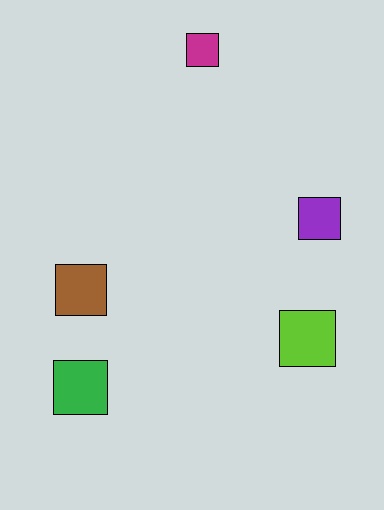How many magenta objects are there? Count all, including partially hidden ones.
There is 1 magenta object.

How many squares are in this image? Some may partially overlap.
There are 5 squares.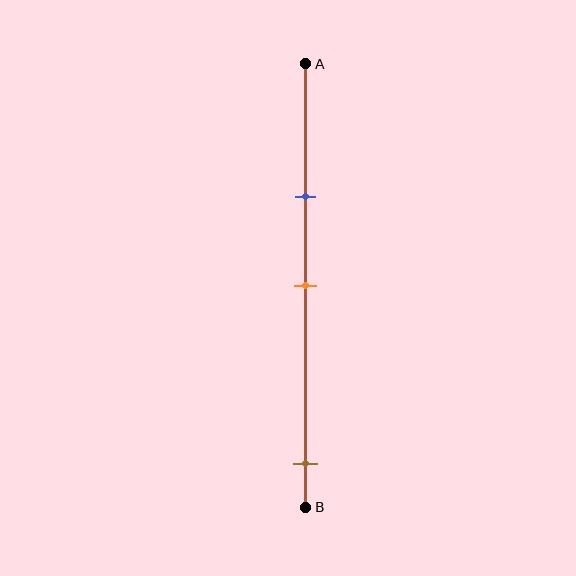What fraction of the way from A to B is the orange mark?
The orange mark is approximately 50% (0.5) of the way from A to B.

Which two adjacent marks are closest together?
The blue and orange marks are the closest adjacent pair.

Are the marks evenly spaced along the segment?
No, the marks are not evenly spaced.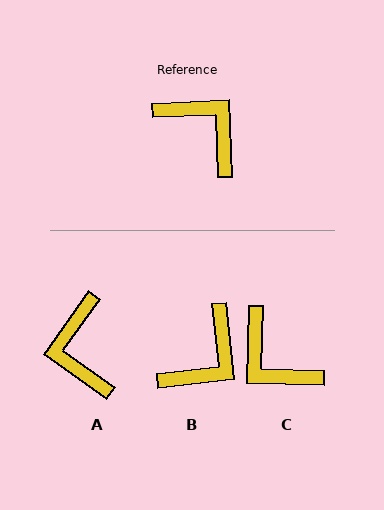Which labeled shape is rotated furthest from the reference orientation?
C, about 176 degrees away.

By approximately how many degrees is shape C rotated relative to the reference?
Approximately 176 degrees counter-clockwise.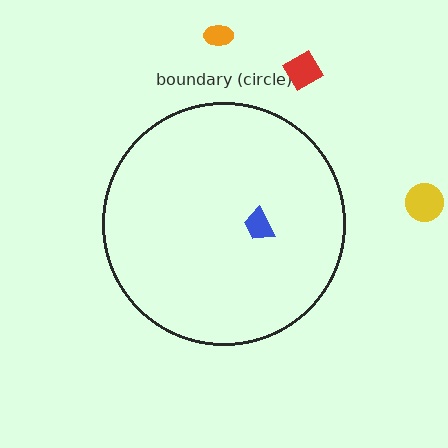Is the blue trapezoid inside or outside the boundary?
Inside.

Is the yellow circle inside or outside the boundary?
Outside.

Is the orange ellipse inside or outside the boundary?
Outside.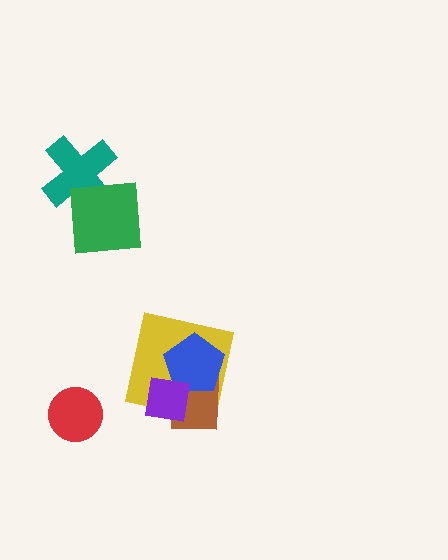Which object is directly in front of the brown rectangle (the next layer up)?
The blue pentagon is directly in front of the brown rectangle.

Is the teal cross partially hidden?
Yes, it is partially covered by another shape.